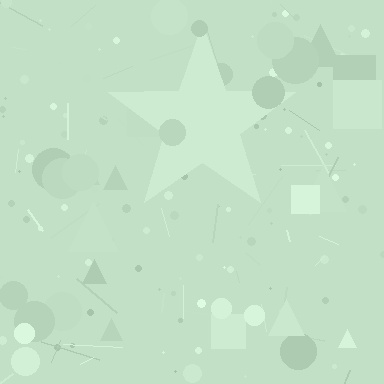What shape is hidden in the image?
A star is hidden in the image.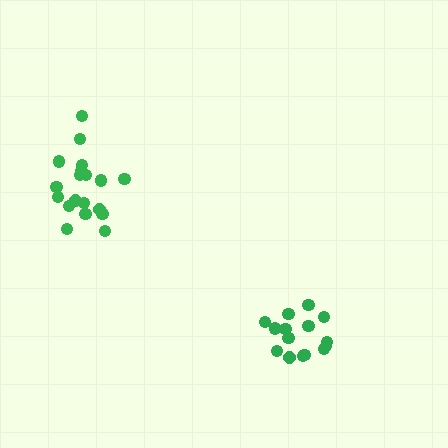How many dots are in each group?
Group 1: 15 dots, Group 2: 19 dots (34 total).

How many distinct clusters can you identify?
There are 2 distinct clusters.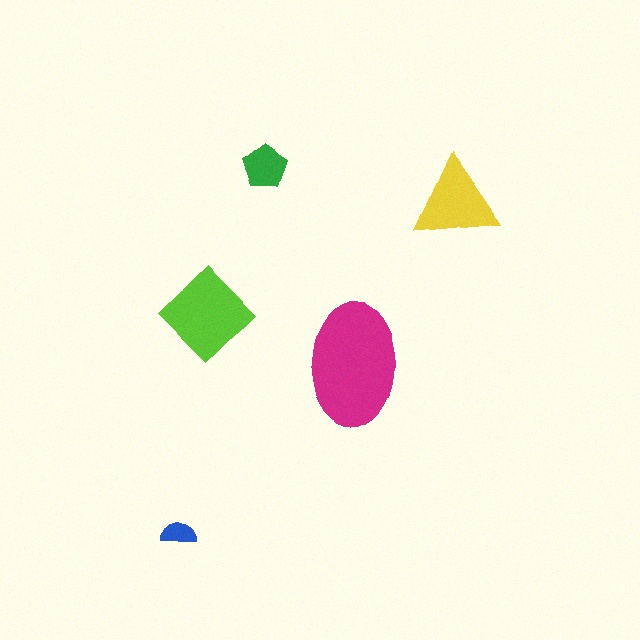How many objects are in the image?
There are 5 objects in the image.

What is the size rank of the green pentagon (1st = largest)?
4th.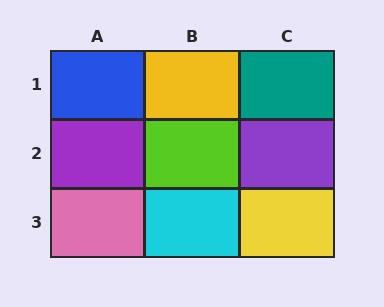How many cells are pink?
1 cell is pink.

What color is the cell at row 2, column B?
Lime.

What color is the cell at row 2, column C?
Purple.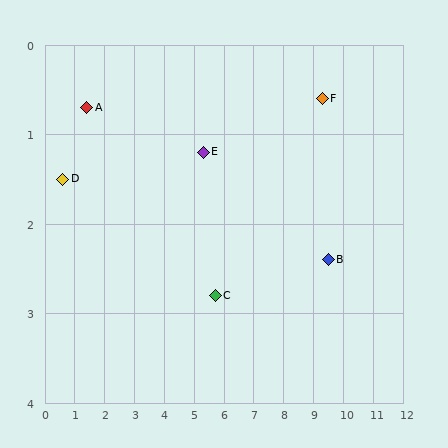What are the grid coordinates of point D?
Point D is at approximately (0.6, 1.5).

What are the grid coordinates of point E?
Point E is at approximately (5.3, 1.2).